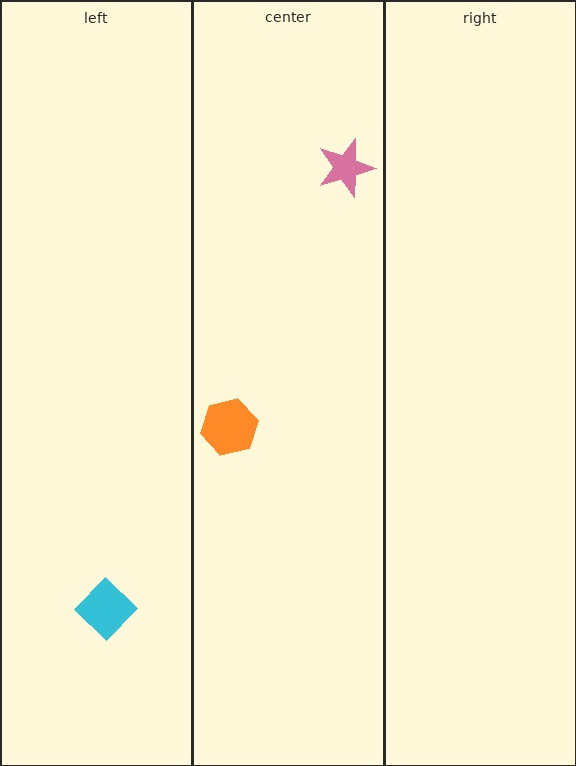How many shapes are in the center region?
2.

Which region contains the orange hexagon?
The center region.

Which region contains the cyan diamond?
The left region.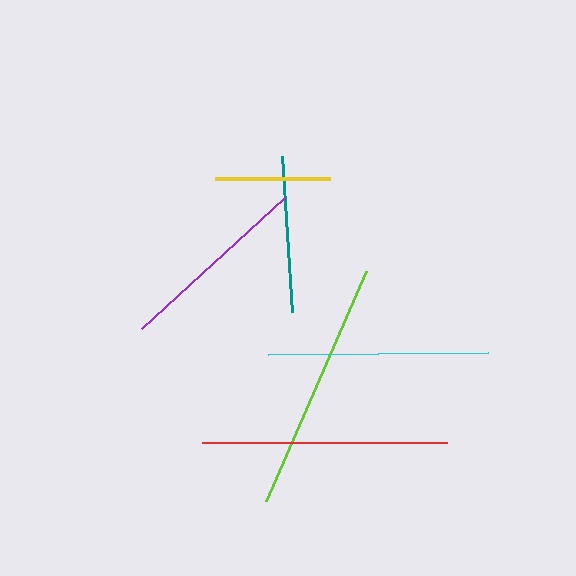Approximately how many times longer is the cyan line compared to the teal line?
The cyan line is approximately 1.4 times the length of the teal line.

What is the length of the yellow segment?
The yellow segment is approximately 115 pixels long.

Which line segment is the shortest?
The yellow line is the shortest at approximately 115 pixels.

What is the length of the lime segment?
The lime segment is approximately 251 pixels long.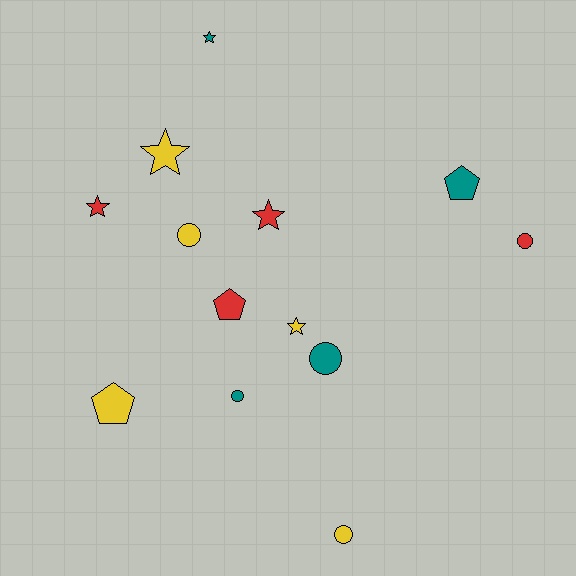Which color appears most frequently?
Yellow, with 5 objects.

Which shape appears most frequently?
Circle, with 5 objects.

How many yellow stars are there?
There are 2 yellow stars.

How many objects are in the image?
There are 13 objects.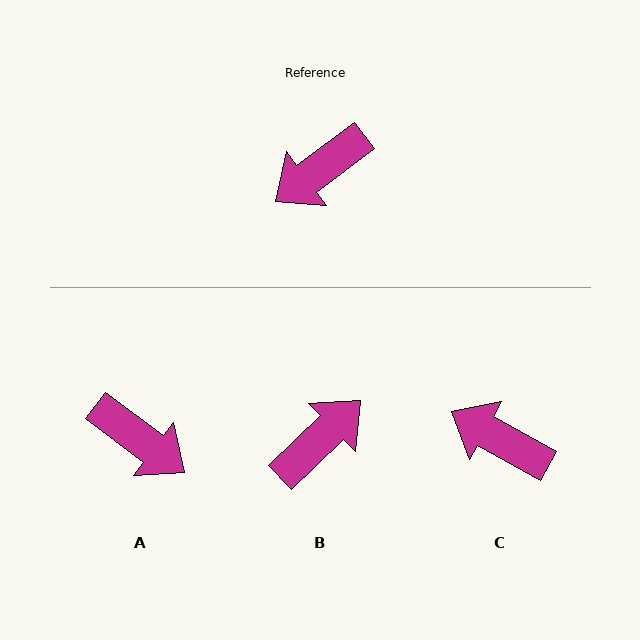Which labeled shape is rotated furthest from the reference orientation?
B, about 173 degrees away.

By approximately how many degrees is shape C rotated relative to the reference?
Approximately 66 degrees clockwise.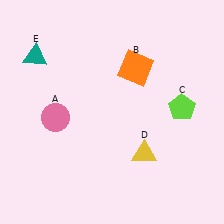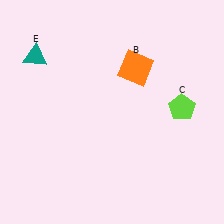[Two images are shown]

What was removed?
The pink circle (A), the yellow triangle (D) were removed in Image 2.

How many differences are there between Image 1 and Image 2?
There are 2 differences between the two images.